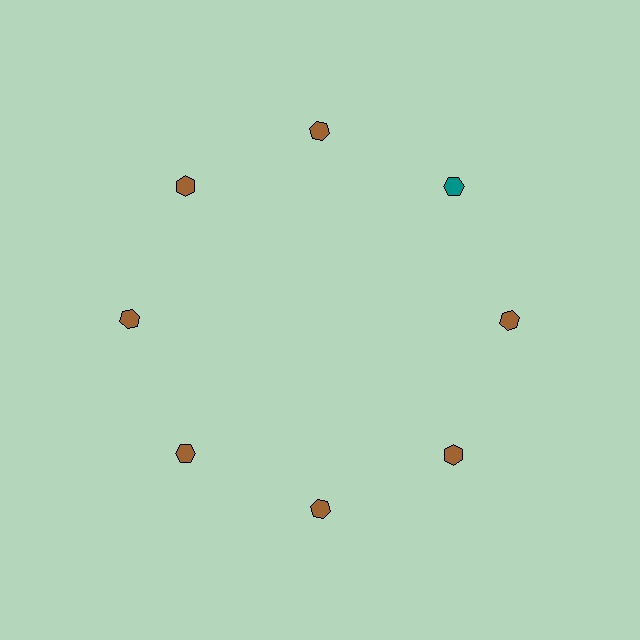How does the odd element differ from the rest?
It has a different color: teal instead of brown.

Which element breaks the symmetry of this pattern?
The teal hexagon at roughly the 2 o'clock position breaks the symmetry. All other shapes are brown hexagons.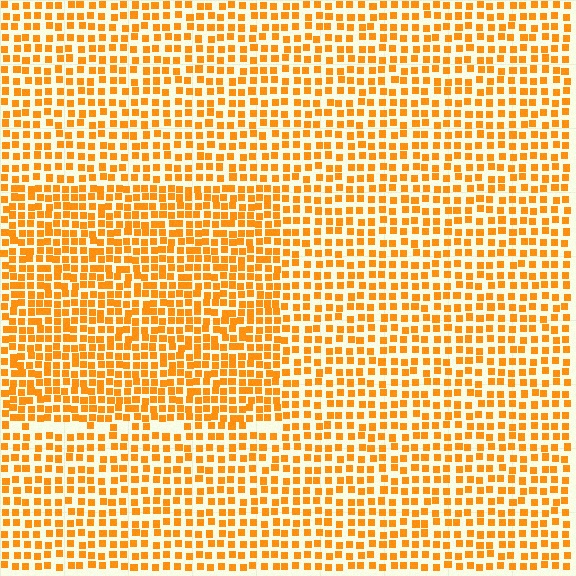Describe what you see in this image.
The image contains small orange elements arranged at two different densities. A rectangle-shaped region is visible where the elements are more densely packed than the surrounding area.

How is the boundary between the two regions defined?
The boundary is defined by a change in element density (approximately 1.5x ratio). All elements are the same color, size, and shape.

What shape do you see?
I see a rectangle.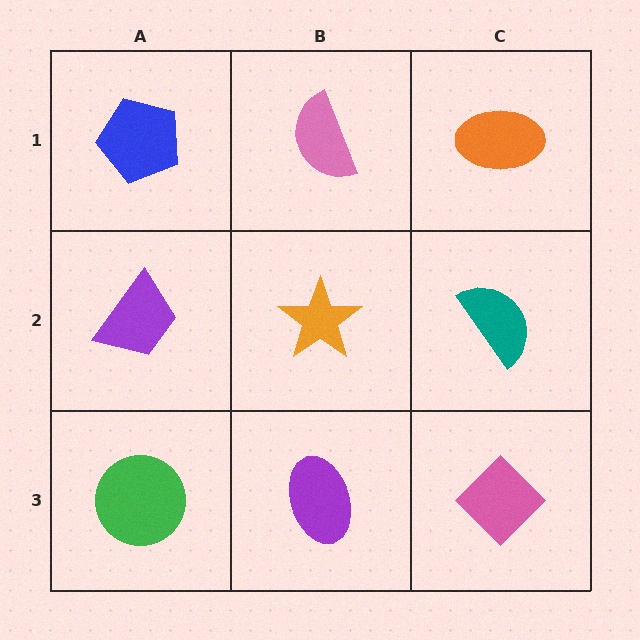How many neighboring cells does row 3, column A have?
2.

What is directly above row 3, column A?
A purple trapezoid.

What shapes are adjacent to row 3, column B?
An orange star (row 2, column B), a green circle (row 3, column A), a pink diamond (row 3, column C).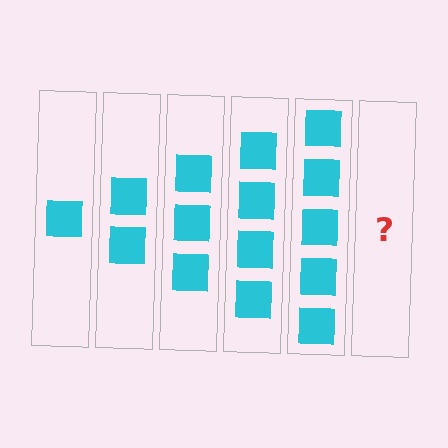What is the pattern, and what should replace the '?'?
The pattern is that each step adds one more square. The '?' should be 6 squares.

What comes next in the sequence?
The next element should be 6 squares.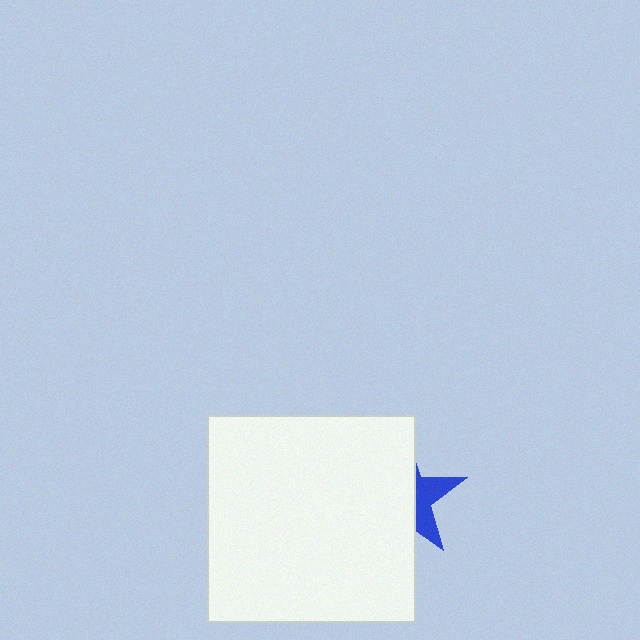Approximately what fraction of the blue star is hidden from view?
Roughly 66% of the blue star is hidden behind the white square.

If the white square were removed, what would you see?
You would see the complete blue star.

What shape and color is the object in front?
The object in front is a white square.